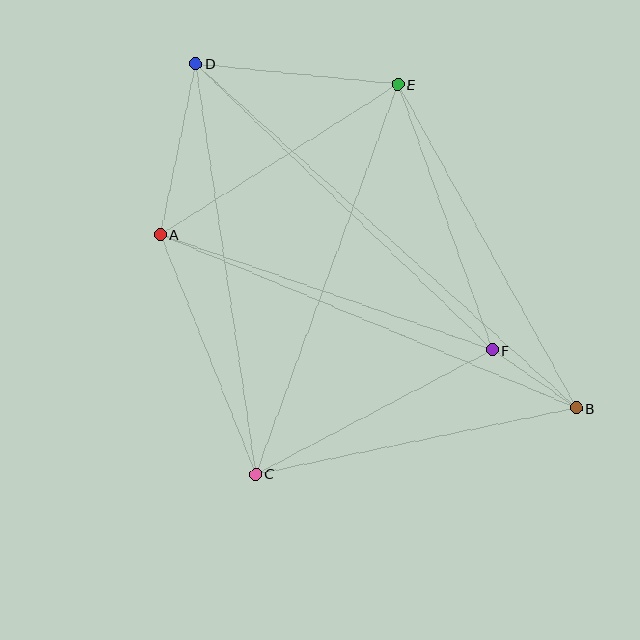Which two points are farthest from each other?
Points B and D are farthest from each other.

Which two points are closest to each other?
Points B and F are closest to each other.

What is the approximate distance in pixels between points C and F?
The distance between C and F is approximately 267 pixels.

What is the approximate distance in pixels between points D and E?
The distance between D and E is approximately 203 pixels.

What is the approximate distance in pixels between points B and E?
The distance between B and E is approximately 370 pixels.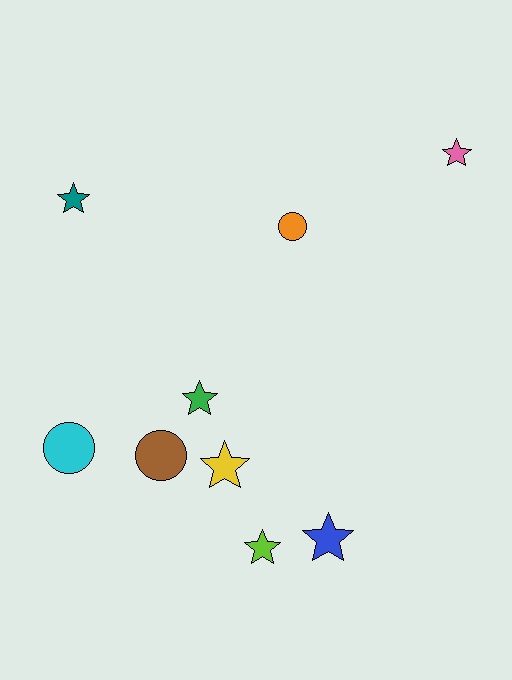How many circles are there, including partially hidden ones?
There are 3 circles.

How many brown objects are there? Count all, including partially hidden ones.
There is 1 brown object.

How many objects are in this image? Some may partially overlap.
There are 9 objects.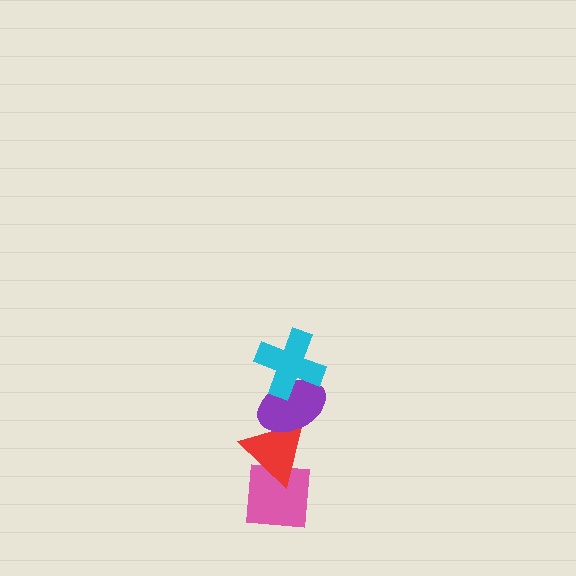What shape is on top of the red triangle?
The purple ellipse is on top of the red triangle.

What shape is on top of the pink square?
The red triangle is on top of the pink square.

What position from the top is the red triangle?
The red triangle is 3rd from the top.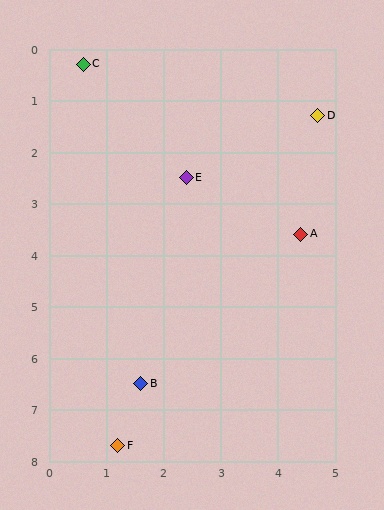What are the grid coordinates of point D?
Point D is at approximately (4.7, 1.3).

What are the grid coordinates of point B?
Point B is at approximately (1.6, 6.5).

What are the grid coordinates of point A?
Point A is at approximately (4.4, 3.6).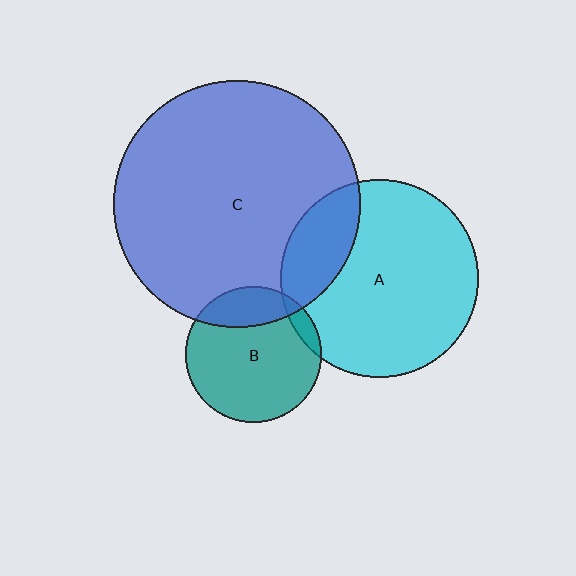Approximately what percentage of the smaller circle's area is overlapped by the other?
Approximately 5%.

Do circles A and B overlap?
Yes.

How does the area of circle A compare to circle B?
Approximately 2.1 times.